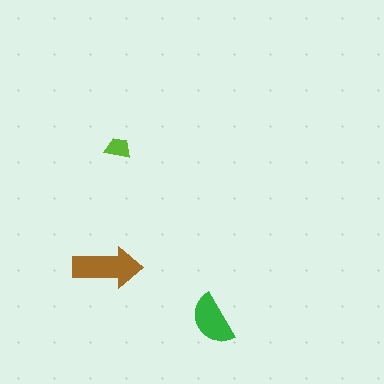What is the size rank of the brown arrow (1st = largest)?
1st.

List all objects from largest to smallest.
The brown arrow, the green semicircle, the lime trapezoid.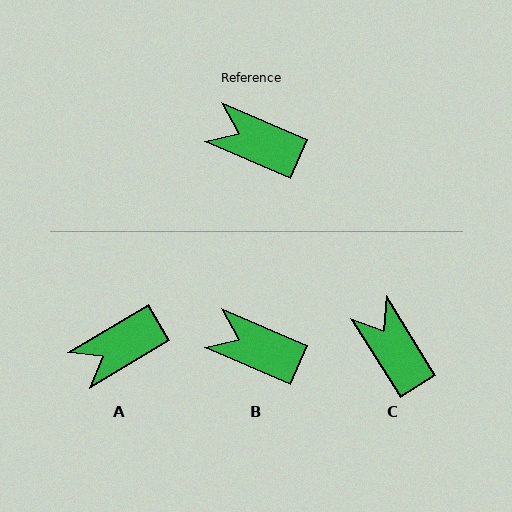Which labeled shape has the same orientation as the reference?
B.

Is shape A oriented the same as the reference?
No, it is off by about 54 degrees.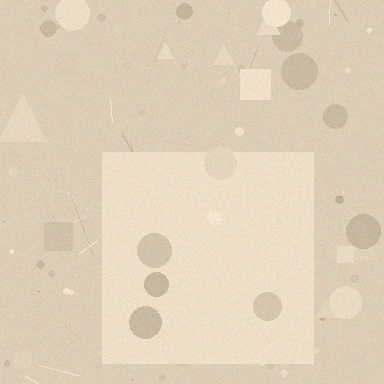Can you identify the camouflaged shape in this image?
The camouflaged shape is a square.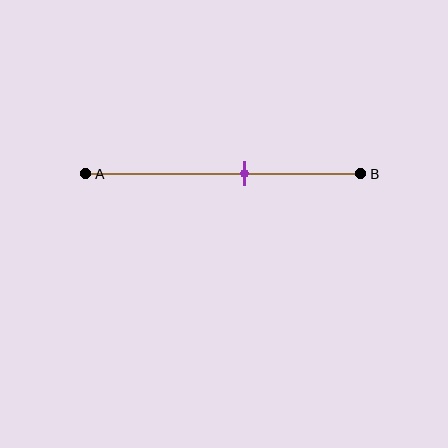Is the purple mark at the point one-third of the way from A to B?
No, the mark is at about 60% from A, not at the 33% one-third point.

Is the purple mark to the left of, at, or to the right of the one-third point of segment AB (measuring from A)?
The purple mark is to the right of the one-third point of segment AB.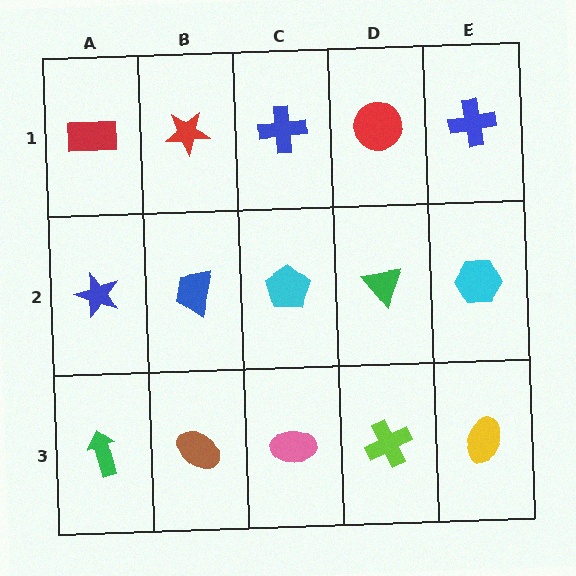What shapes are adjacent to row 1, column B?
A blue trapezoid (row 2, column B), a red rectangle (row 1, column A), a blue cross (row 1, column C).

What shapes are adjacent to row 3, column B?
A blue trapezoid (row 2, column B), a green arrow (row 3, column A), a pink ellipse (row 3, column C).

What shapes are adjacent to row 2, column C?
A blue cross (row 1, column C), a pink ellipse (row 3, column C), a blue trapezoid (row 2, column B), a green triangle (row 2, column D).